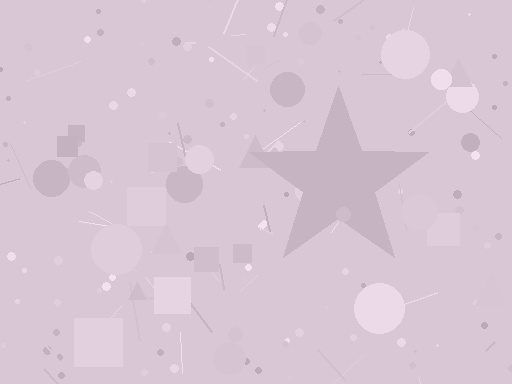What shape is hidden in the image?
A star is hidden in the image.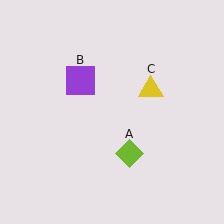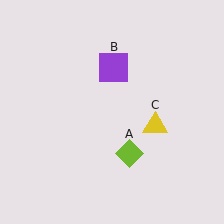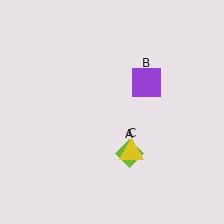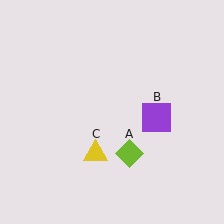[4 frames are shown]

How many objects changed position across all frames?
2 objects changed position: purple square (object B), yellow triangle (object C).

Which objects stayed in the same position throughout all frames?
Lime diamond (object A) remained stationary.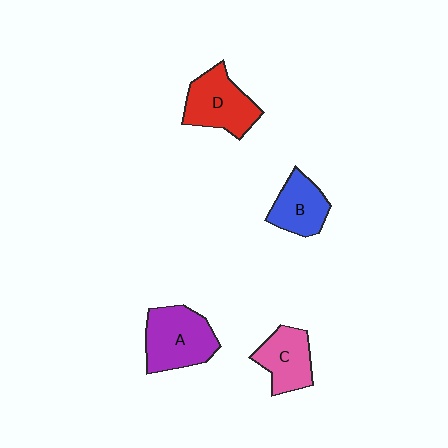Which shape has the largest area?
Shape A (purple).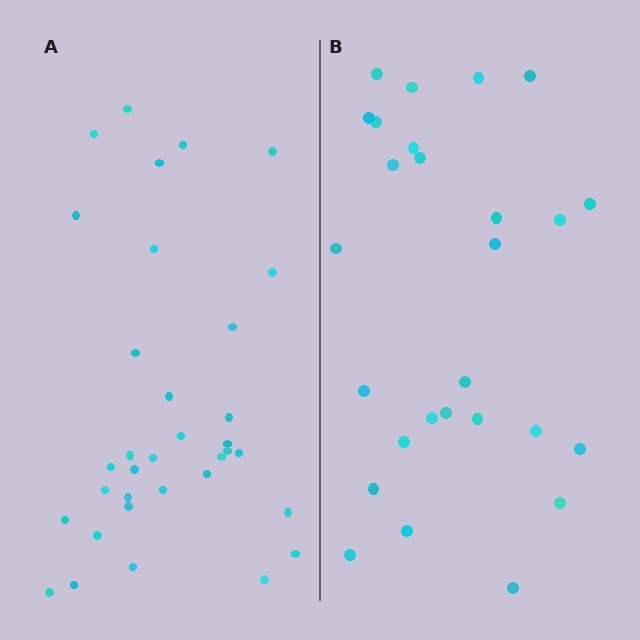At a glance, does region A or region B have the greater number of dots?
Region A (the left region) has more dots.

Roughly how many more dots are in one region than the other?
Region A has roughly 8 or so more dots than region B.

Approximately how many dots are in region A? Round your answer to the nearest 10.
About 30 dots. (The exact count is 34, which rounds to 30.)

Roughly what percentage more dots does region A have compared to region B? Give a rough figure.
About 25% more.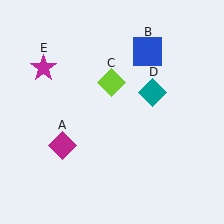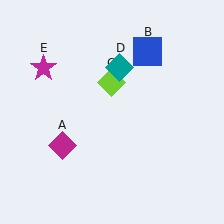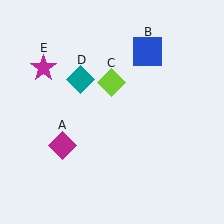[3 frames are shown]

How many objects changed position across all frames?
1 object changed position: teal diamond (object D).